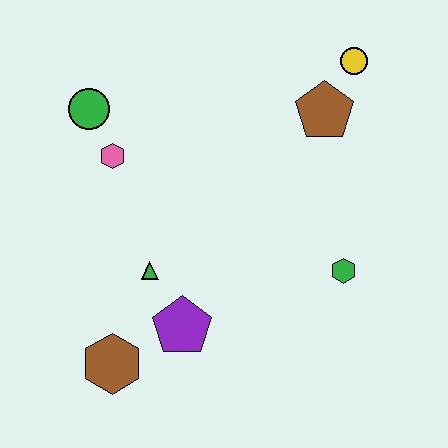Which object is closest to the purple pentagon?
The green triangle is closest to the purple pentagon.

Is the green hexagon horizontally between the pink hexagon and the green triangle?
No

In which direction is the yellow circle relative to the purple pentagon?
The yellow circle is above the purple pentagon.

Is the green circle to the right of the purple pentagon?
No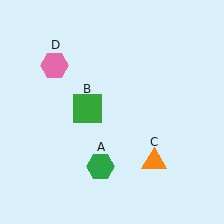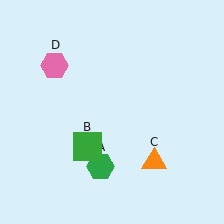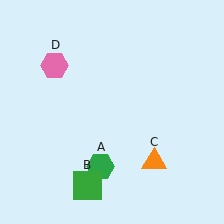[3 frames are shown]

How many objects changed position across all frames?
1 object changed position: green square (object B).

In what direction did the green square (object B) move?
The green square (object B) moved down.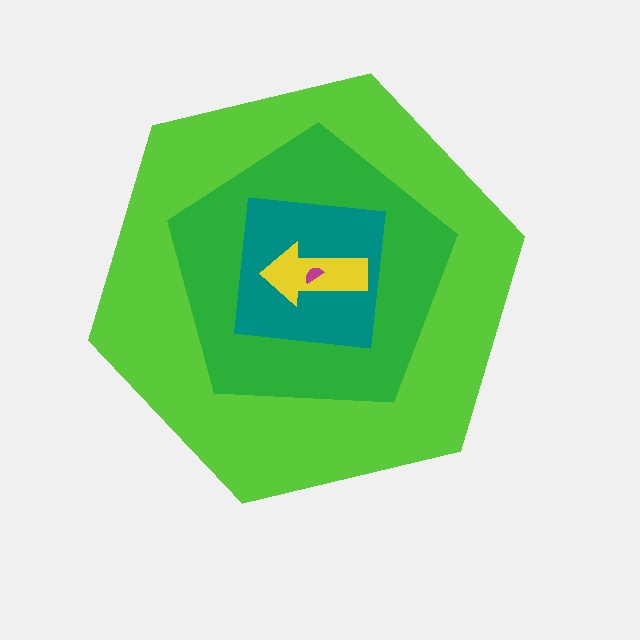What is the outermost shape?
The lime hexagon.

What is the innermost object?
The magenta semicircle.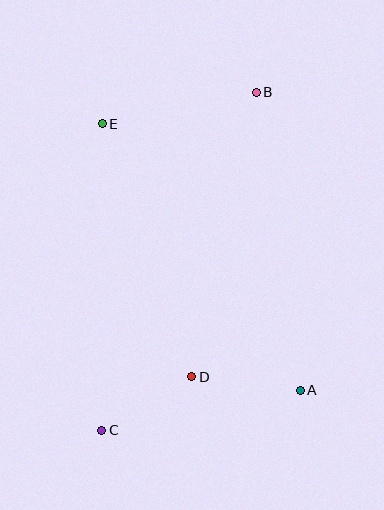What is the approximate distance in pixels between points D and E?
The distance between D and E is approximately 268 pixels.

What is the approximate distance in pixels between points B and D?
The distance between B and D is approximately 292 pixels.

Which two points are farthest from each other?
Points B and C are farthest from each other.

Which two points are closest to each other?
Points C and D are closest to each other.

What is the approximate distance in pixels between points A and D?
The distance between A and D is approximately 109 pixels.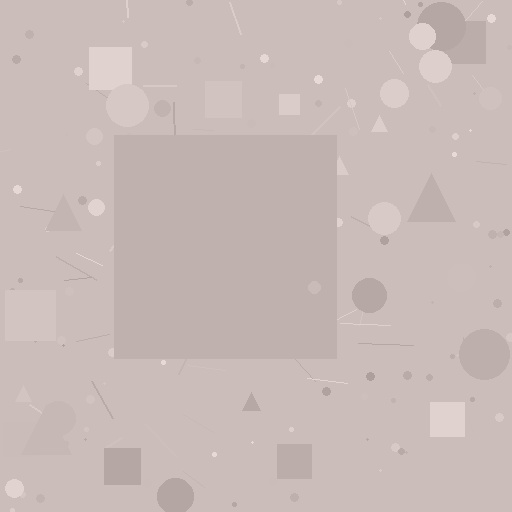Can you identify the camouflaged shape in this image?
The camouflaged shape is a square.